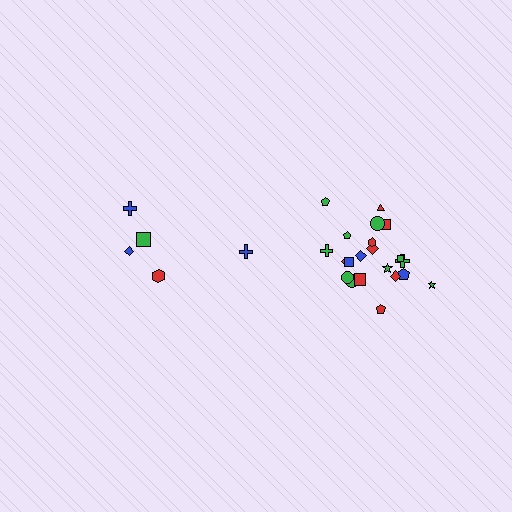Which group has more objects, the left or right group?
The right group.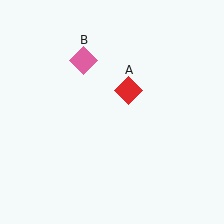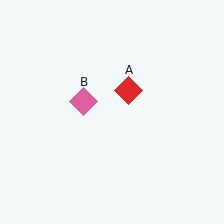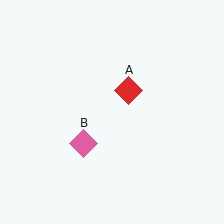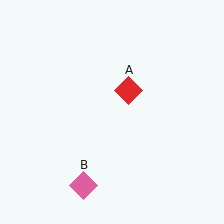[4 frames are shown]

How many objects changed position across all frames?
1 object changed position: pink diamond (object B).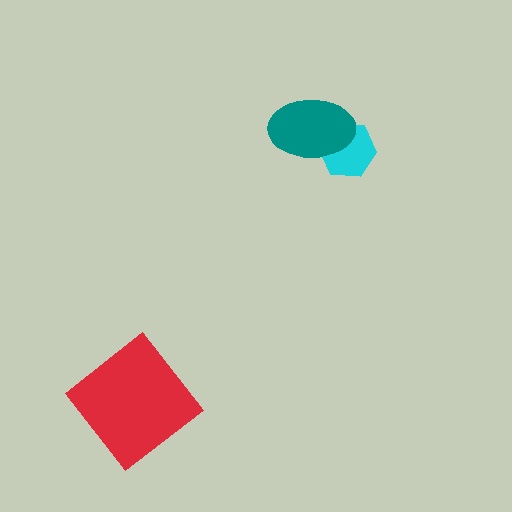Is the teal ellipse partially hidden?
No, no other shape covers it.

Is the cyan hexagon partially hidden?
Yes, it is partially covered by another shape.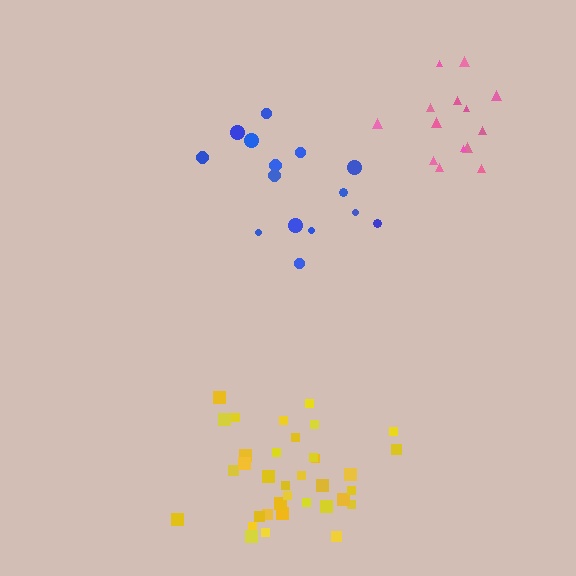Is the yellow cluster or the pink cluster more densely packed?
Yellow.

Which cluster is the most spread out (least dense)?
Blue.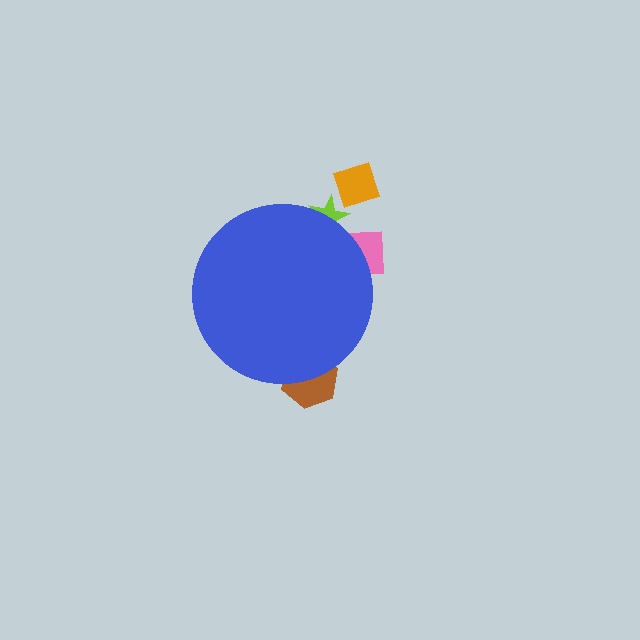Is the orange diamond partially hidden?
No, the orange diamond is fully visible.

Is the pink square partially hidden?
Yes, the pink square is partially hidden behind the blue circle.